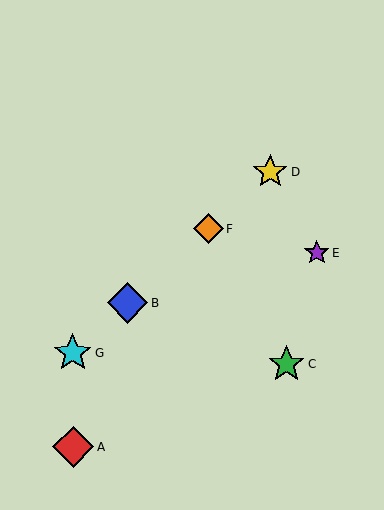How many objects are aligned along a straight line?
4 objects (B, D, F, G) are aligned along a straight line.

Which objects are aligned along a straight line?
Objects B, D, F, G are aligned along a straight line.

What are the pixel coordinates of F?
Object F is at (208, 229).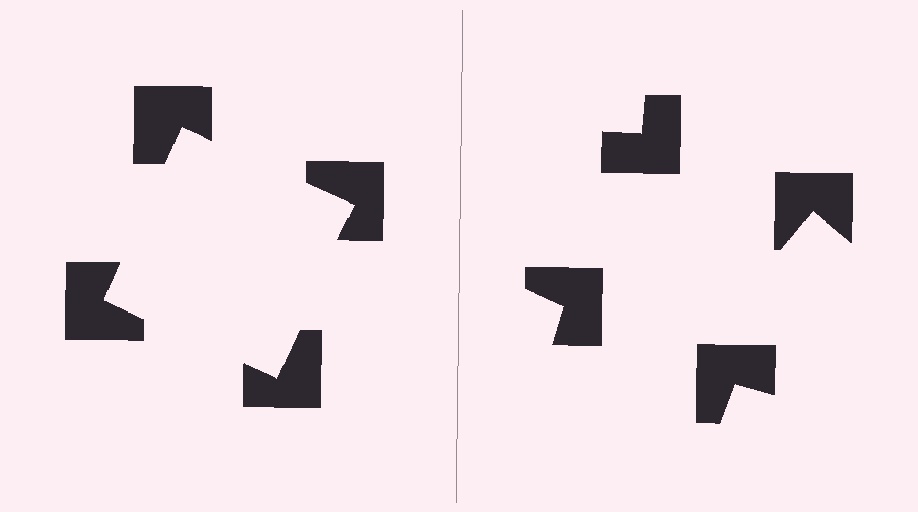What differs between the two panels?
The notched squares are positioned identically on both sides; only the wedge orientations differ. On the left they align to a square; on the right they are misaligned.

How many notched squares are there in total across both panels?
8 — 4 on each side.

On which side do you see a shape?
An illusory square appears on the left side. On the right side the wedge cuts are rotated, so no coherent shape forms.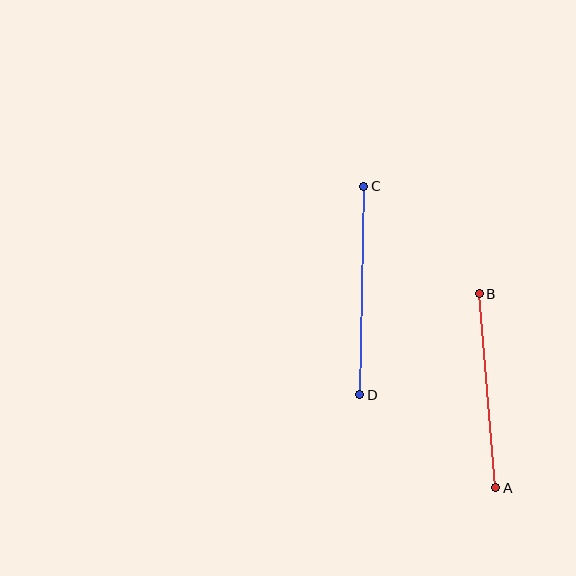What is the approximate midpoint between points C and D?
The midpoint is at approximately (362, 291) pixels.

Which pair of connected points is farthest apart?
Points C and D are farthest apart.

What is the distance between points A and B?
The distance is approximately 195 pixels.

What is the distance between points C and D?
The distance is approximately 208 pixels.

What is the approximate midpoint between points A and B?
The midpoint is at approximately (487, 391) pixels.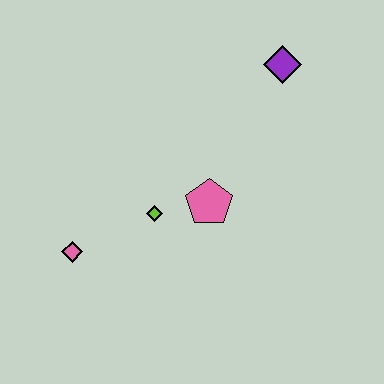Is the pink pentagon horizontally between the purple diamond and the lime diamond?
Yes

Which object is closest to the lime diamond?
The pink pentagon is closest to the lime diamond.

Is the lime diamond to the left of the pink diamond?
No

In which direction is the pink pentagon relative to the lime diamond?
The pink pentagon is to the right of the lime diamond.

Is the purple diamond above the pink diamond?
Yes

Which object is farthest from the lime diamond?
The purple diamond is farthest from the lime diamond.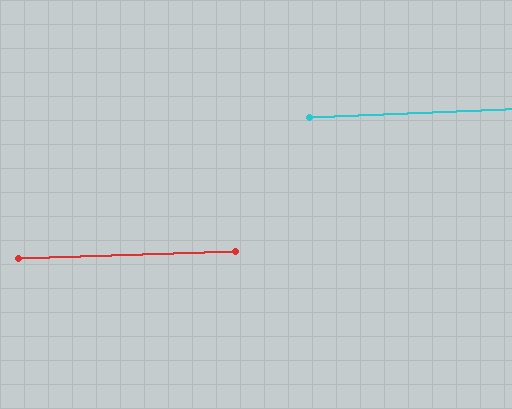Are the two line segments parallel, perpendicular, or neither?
Parallel — their directions differ by only 0.4°.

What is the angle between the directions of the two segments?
Approximately 0 degrees.